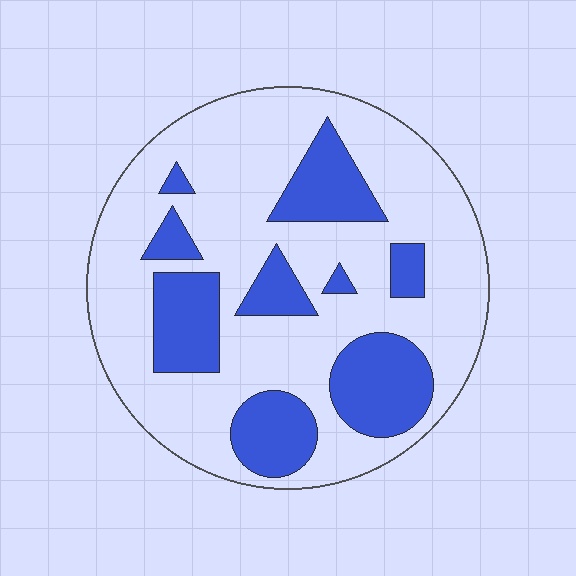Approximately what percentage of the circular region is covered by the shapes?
Approximately 30%.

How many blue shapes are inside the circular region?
9.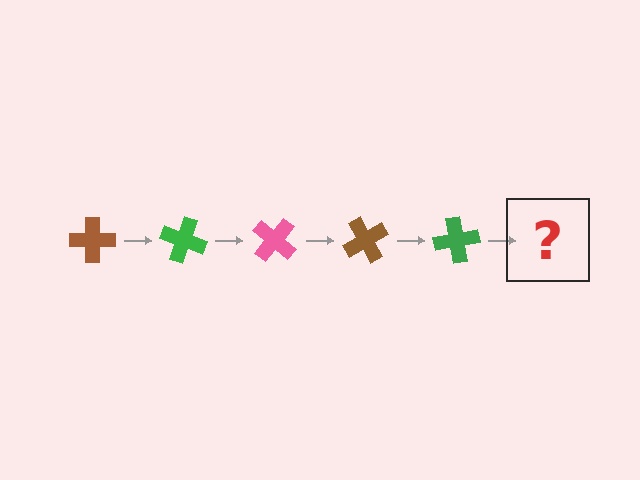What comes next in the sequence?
The next element should be a pink cross, rotated 100 degrees from the start.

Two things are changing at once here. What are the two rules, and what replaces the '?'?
The two rules are that it rotates 20 degrees each step and the color cycles through brown, green, and pink. The '?' should be a pink cross, rotated 100 degrees from the start.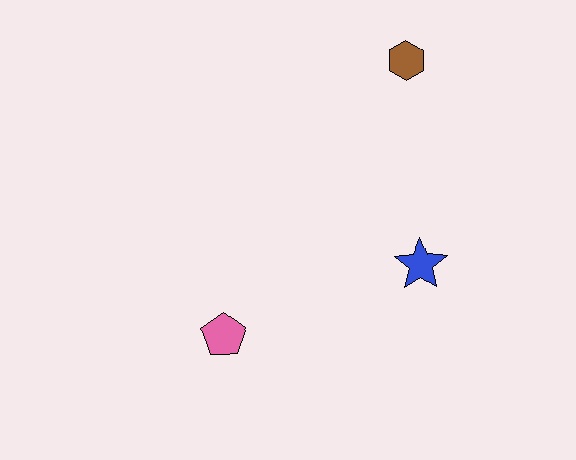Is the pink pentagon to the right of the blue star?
No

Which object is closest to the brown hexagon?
The blue star is closest to the brown hexagon.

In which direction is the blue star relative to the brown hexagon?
The blue star is below the brown hexagon.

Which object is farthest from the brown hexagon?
The pink pentagon is farthest from the brown hexagon.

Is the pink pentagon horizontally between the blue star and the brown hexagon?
No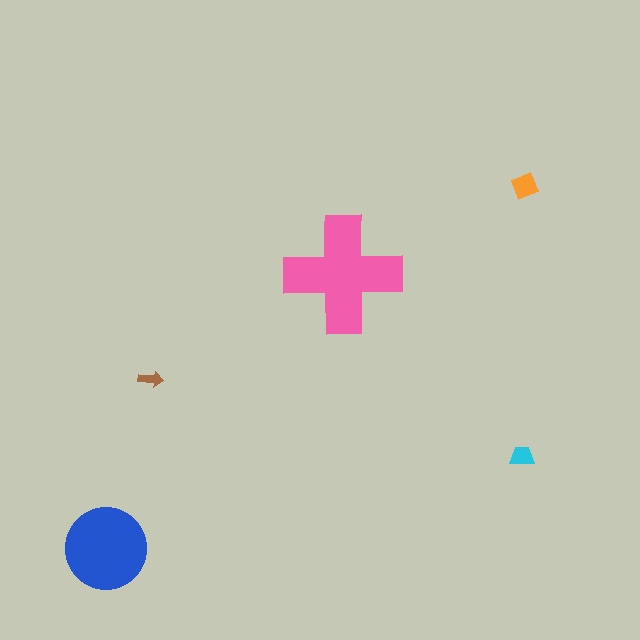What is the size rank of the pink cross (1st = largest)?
1st.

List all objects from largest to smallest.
The pink cross, the blue circle, the orange diamond, the cyan trapezoid, the brown arrow.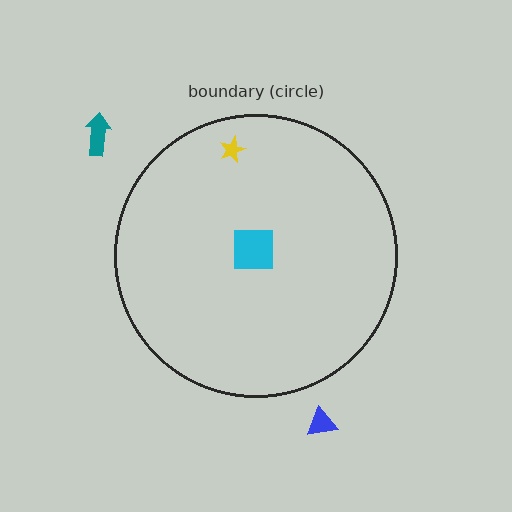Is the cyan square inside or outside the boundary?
Inside.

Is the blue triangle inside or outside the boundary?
Outside.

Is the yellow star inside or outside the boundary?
Inside.